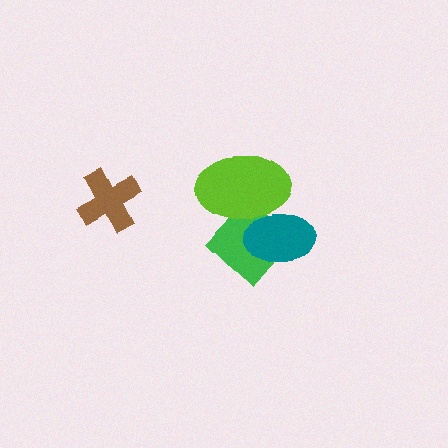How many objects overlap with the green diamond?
2 objects overlap with the green diamond.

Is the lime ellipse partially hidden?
Yes, it is partially covered by another shape.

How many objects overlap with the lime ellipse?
2 objects overlap with the lime ellipse.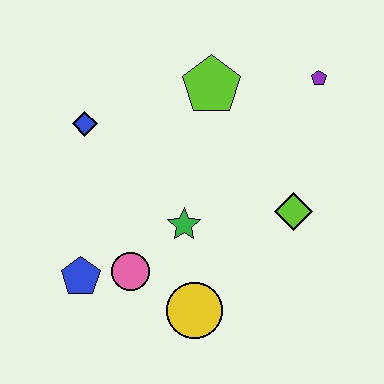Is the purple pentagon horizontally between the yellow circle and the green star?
No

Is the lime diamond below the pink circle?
No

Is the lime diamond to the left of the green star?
No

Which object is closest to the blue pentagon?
The pink circle is closest to the blue pentagon.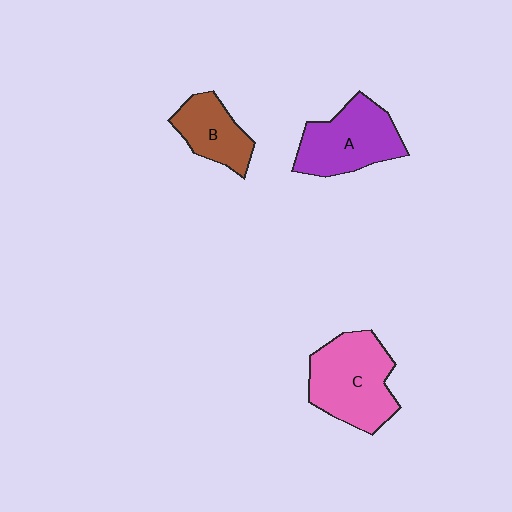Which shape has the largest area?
Shape C (pink).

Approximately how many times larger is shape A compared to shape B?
Approximately 1.5 times.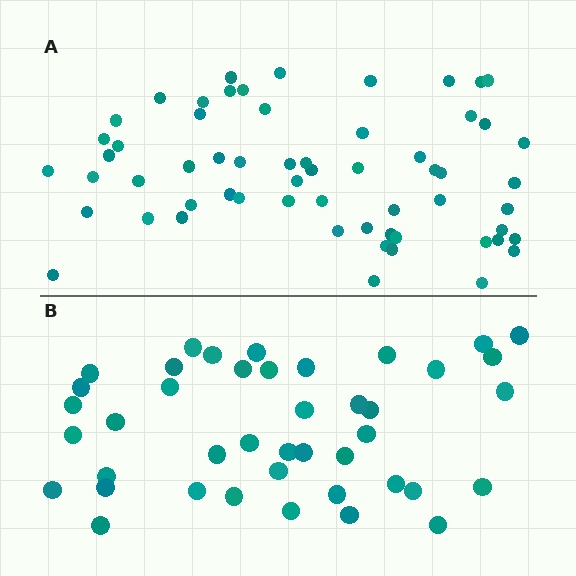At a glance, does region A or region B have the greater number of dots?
Region A (the top region) has more dots.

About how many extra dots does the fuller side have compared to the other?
Region A has approximately 20 more dots than region B.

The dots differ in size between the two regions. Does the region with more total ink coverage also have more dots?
No. Region B has more total ink coverage because its dots are larger, but region A actually contains more individual dots. Total area can be misleading — the number of items is what matters here.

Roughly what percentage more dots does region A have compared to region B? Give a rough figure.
About 45% more.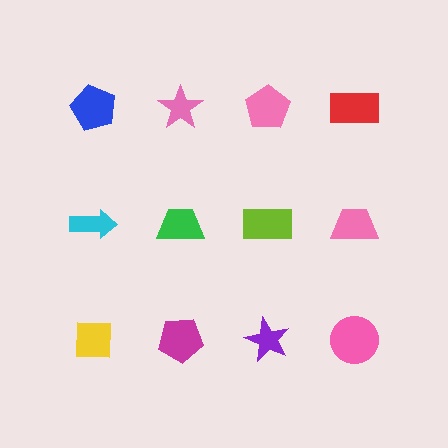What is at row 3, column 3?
A purple star.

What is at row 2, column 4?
A pink trapezoid.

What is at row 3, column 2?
A magenta pentagon.